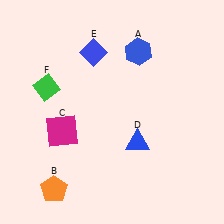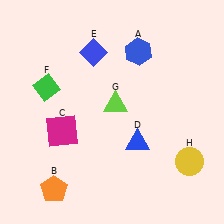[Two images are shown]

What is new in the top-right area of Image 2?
A lime triangle (G) was added in the top-right area of Image 2.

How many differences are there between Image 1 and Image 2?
There are 2 differences between the two images.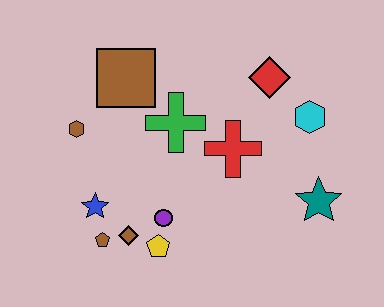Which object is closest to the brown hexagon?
The brown square is closest to the brown hexagon.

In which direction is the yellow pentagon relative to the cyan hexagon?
The yellow pentagon is to the left of the cyan hexagon.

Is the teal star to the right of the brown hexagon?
Yes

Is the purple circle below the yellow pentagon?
No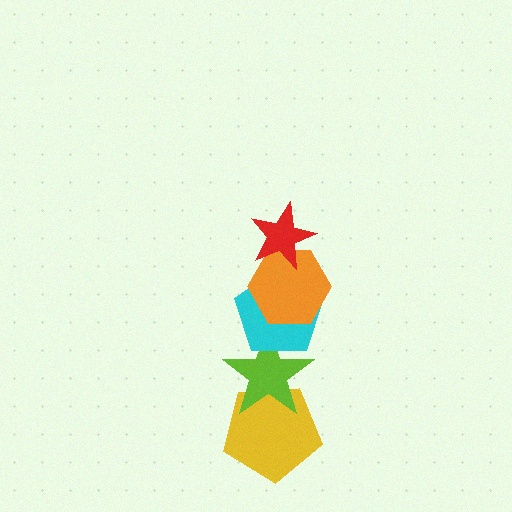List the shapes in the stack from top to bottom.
From top to bottom: the red star, the orange hexagon, the cyan pentagon, the lime star, the yellow pentagon.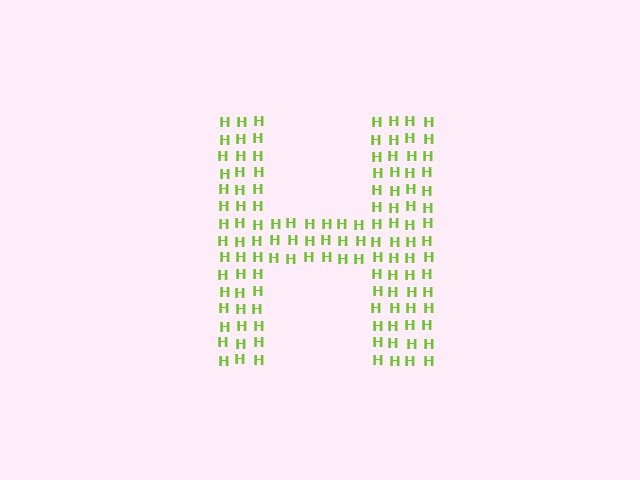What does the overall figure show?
The overall figure shows the letter H.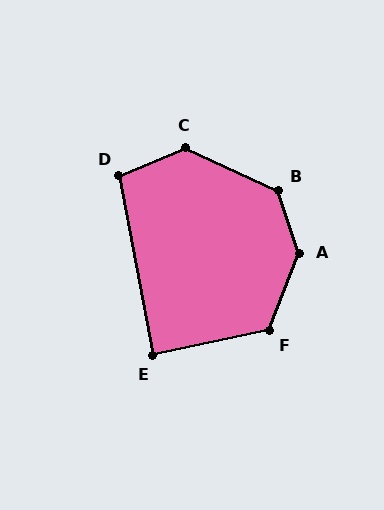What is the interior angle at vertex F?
Approximately 124 degrees (obtuse).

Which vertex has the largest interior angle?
A, at approximately 139 degrees.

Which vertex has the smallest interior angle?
E, at approximately 89 degrees.